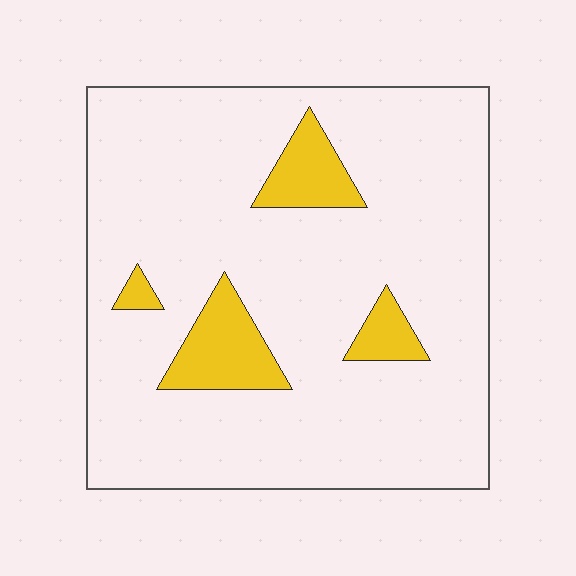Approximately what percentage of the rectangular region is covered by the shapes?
Approximately 10%.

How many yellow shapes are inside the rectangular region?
4.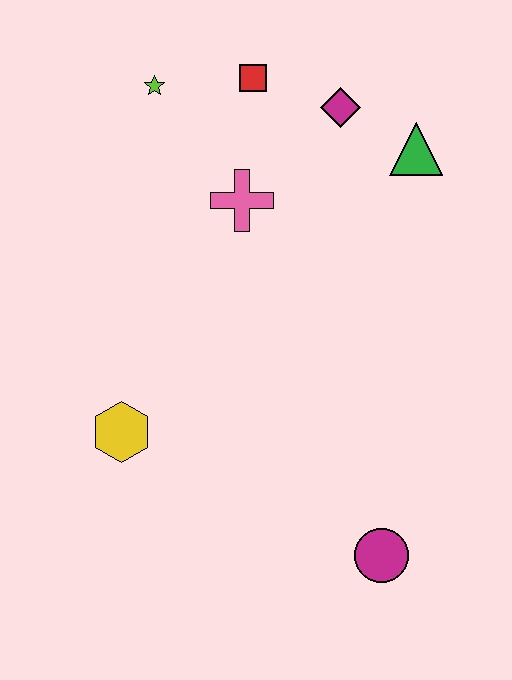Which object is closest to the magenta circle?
The yellow hexagon is closest to the magenta circle.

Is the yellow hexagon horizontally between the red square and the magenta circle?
No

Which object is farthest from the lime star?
The magenta circle is farthest from the lime star.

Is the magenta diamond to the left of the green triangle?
Yes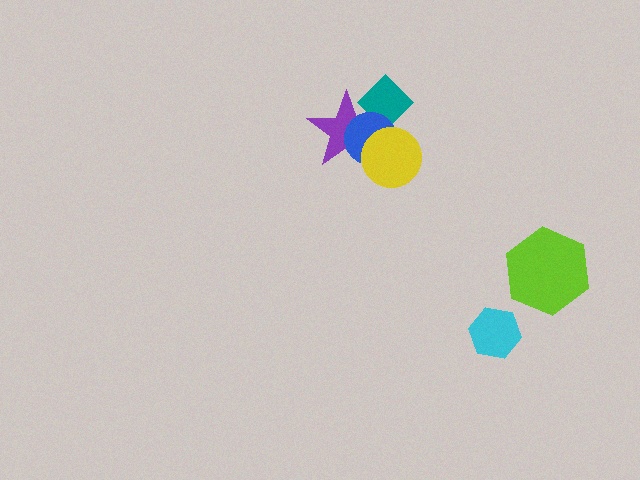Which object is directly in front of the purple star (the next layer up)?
The blue circle is directly in front of the purple star.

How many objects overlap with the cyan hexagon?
0 objects overlap with the cyan hexagon.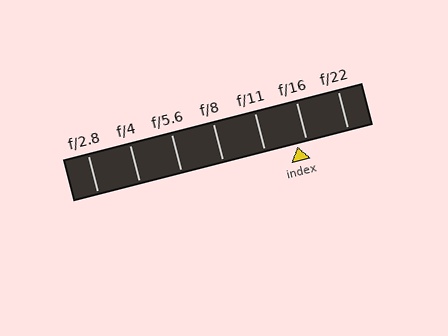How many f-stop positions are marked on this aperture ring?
There are 7 f-stop positions marked.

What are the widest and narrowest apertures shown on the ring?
The widest aperture shown is f/2.8 and the narrowest is f/22.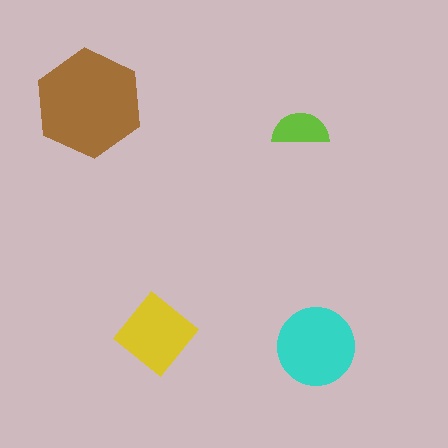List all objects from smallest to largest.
The lime semicircle, the yellow diamond, the cyan circle, the brown hexagon.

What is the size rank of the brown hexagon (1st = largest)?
1st.